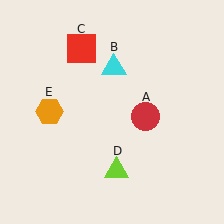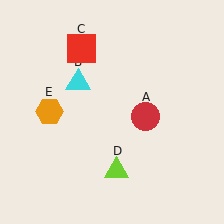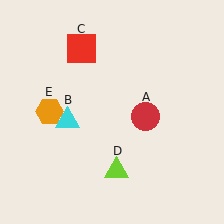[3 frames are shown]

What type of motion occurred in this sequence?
The cyan triangle (object B) rotated counterclockwise around the center of the scene.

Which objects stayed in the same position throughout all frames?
Red circle (object A) and red square (object C) and lime triangle (object D) and orange hexagon (object E) remained stationary.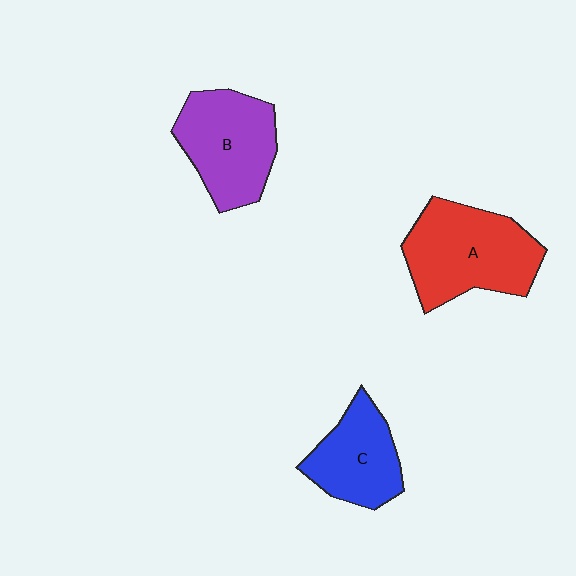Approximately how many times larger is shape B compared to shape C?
Approximately 1.2 times.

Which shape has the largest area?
Shape A (red).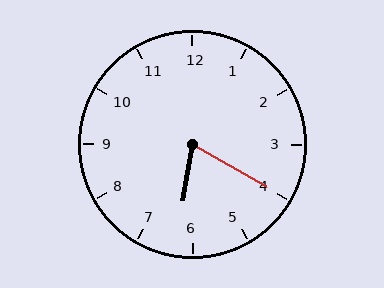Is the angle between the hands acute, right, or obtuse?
It is acute.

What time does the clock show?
6:20.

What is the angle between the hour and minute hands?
Approximately 70 degrees.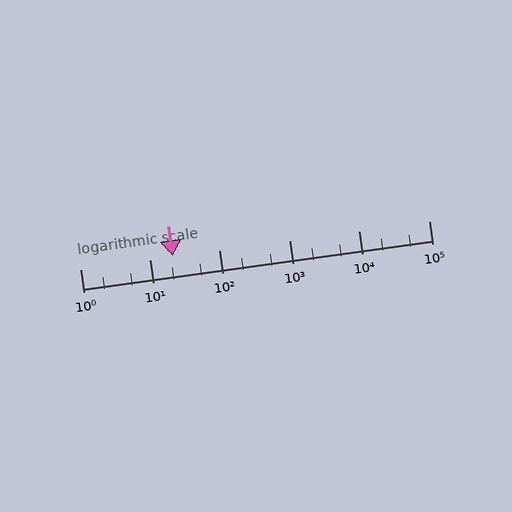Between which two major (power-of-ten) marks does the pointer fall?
The pointer is between 10 and 100.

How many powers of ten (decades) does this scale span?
The scale spans 5 decades, from 1 to 100000.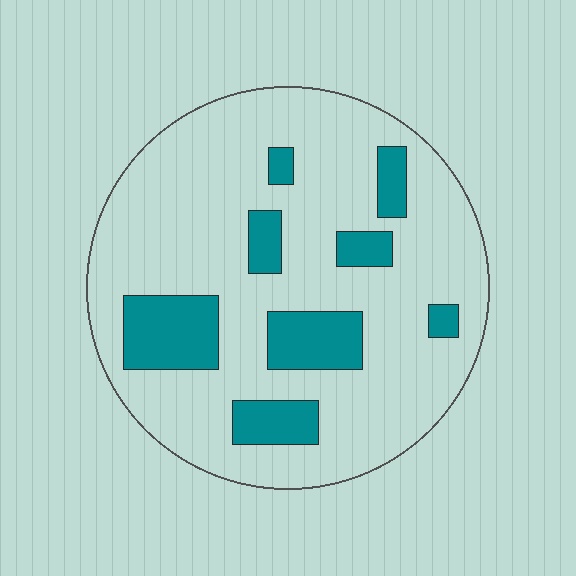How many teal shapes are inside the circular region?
8.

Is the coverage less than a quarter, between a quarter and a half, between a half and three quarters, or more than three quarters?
Less than a quarter.